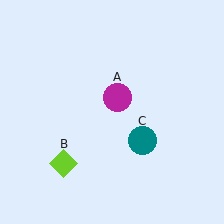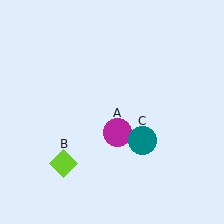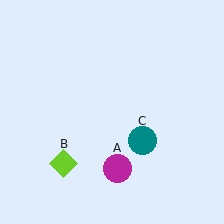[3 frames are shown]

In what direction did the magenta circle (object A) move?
The magenta circle (object A) moved down.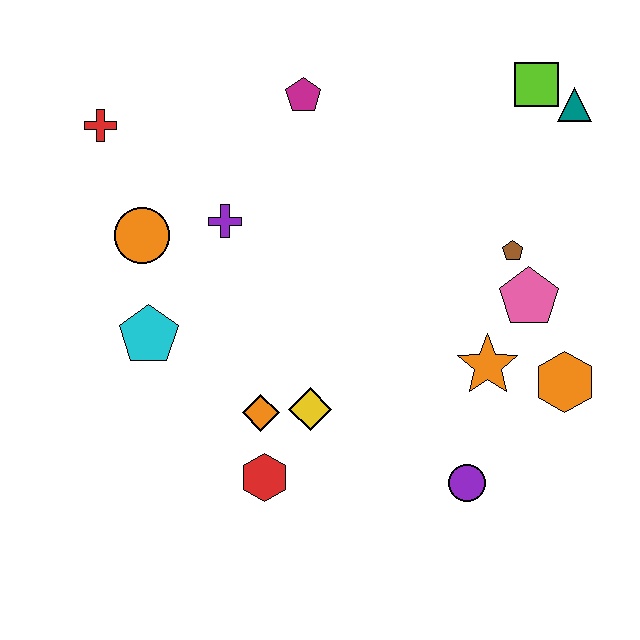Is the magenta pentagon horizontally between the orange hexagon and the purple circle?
No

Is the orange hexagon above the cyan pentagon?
No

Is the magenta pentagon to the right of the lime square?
No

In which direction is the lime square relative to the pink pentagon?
The lime square is above the pink pentagon.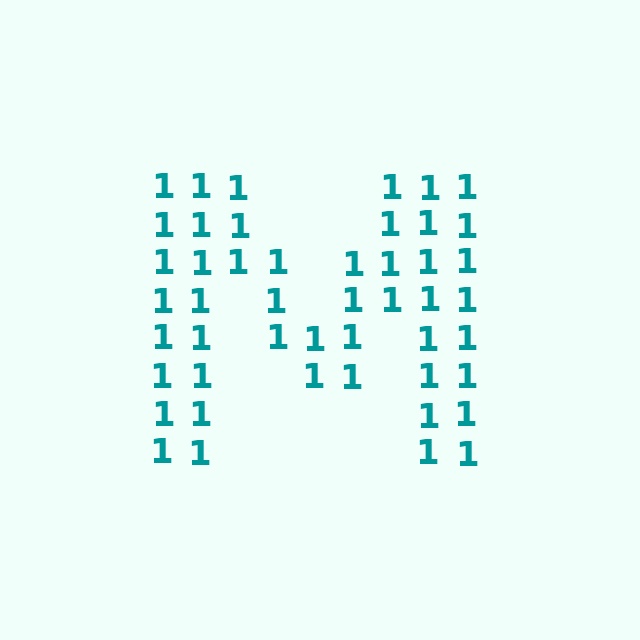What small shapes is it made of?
It is made of small digit 1's.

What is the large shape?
The large shape is the letter M.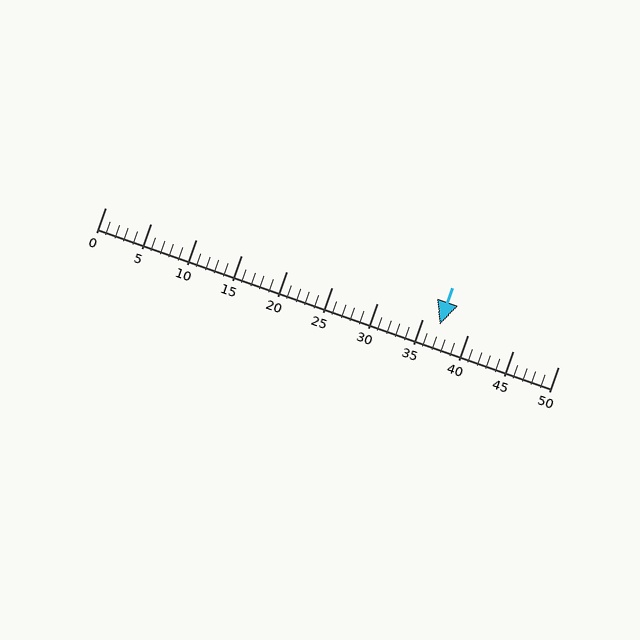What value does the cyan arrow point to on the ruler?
The cyan arrow points to approximately 37.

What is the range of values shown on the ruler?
The ruler shows values from 0 to 50.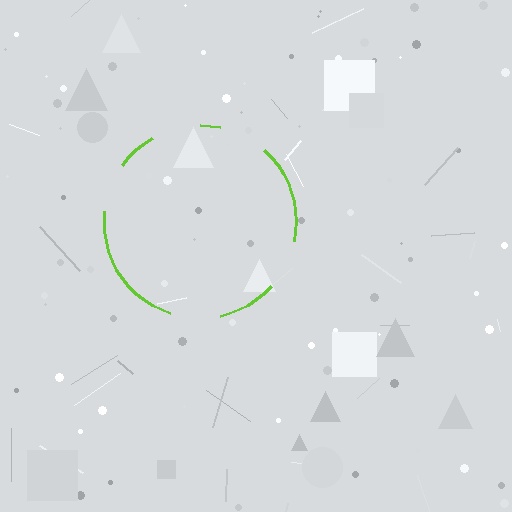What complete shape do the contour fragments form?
The contour fragments form a circle.